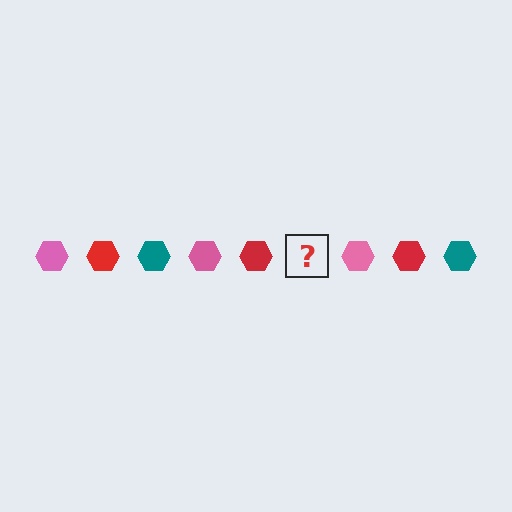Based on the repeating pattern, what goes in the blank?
The blank should be a teal hexagon.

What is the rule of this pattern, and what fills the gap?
The rule is that the pattern cycles through pink, red, teal hexagons. The gap should be filled with a teal hexagon.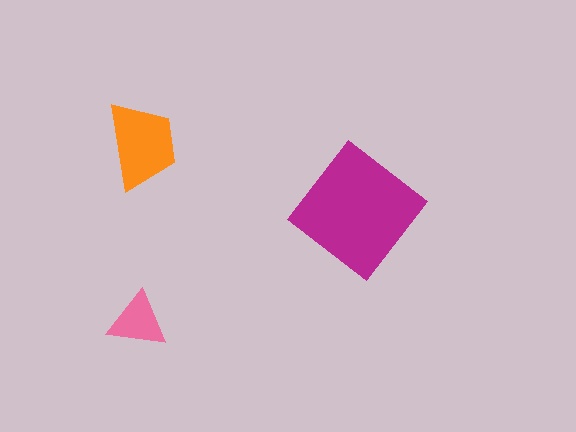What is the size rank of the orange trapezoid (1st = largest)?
2nd.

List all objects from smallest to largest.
The pink triangle, the orange trapezoid, the magenta diamond.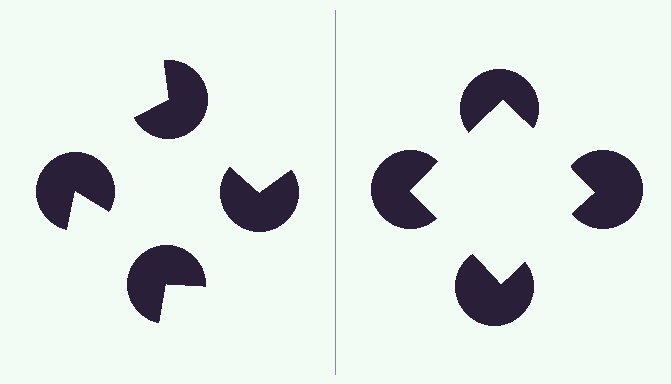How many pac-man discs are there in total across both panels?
8 — 4 on each side.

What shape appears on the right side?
An illusory square.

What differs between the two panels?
The pac-man discs are positioned identically on both sides; only the wedge orientations differ. On the right they align to a square; on the left they are misaligned.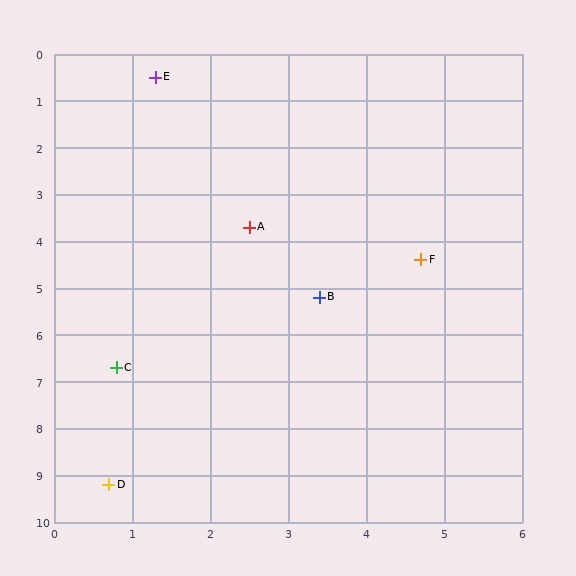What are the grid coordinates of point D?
Point D is at approximately (0.7, 9.2).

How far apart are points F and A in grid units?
Points F and A are about 2.3 grid units apart.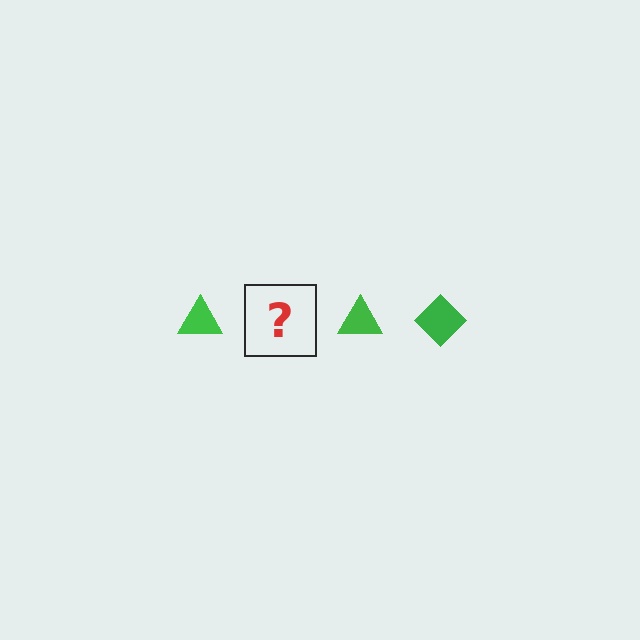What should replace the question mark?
The question mark should be replaced with a green diamond.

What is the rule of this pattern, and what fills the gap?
The rule is that the pattern cycles through triangle, diamond shapes in green. The gap should be filled with a green diamond.